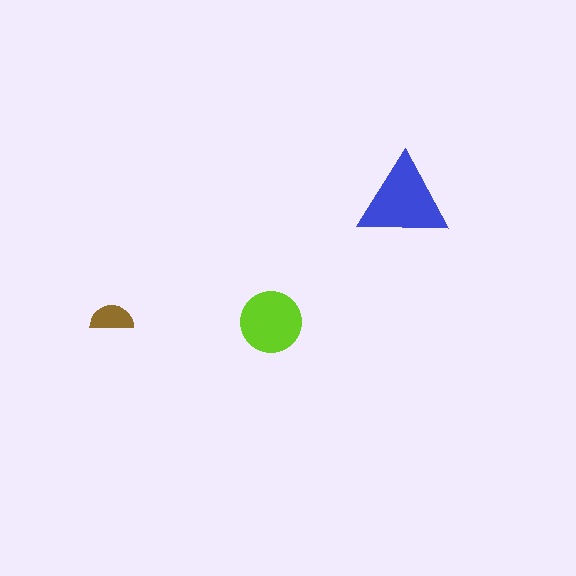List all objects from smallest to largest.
The brown semicircle, the lime circle, the blue triangle.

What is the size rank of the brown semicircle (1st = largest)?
3rd.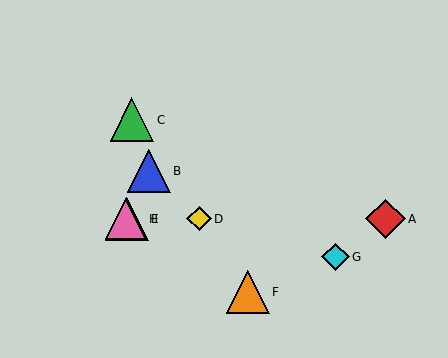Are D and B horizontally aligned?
No, D is at y≈219 and B is at y≈171.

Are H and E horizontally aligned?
Yes, both are at y≈219.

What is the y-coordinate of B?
Object B is at y≈171.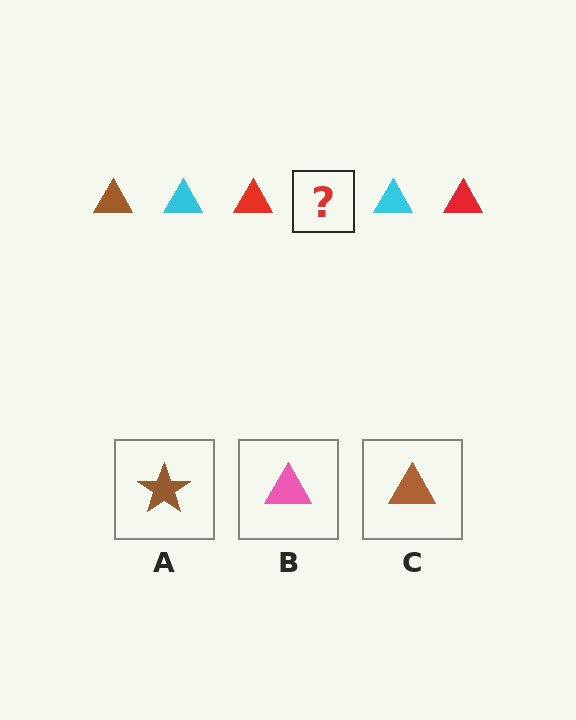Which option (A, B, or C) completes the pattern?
C.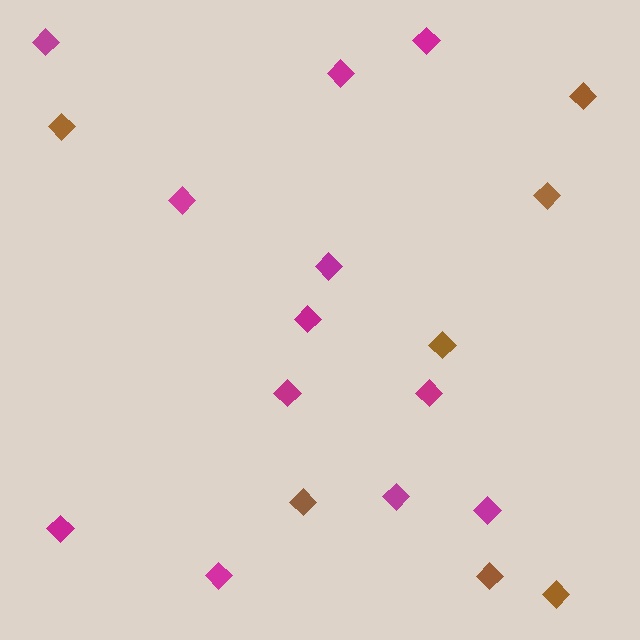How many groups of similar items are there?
There are 2 groups: one group of magenta diamonds (12) and one group of brown diamonds (7).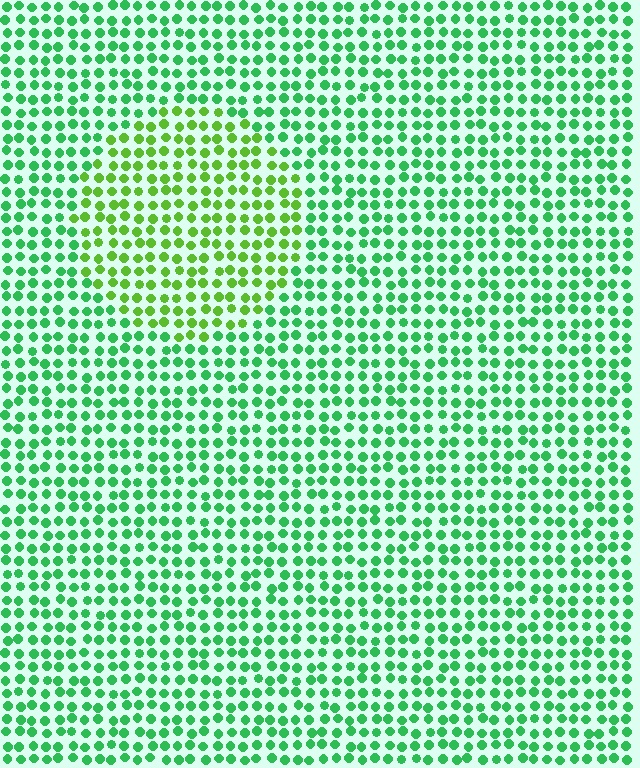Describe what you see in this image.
The image is filled with small green elements in a uniform arrangement. A circle-shaped region is visible where the elements are tinted to a slightly different hue, forming a subtle color boundary.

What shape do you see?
I see a circle.